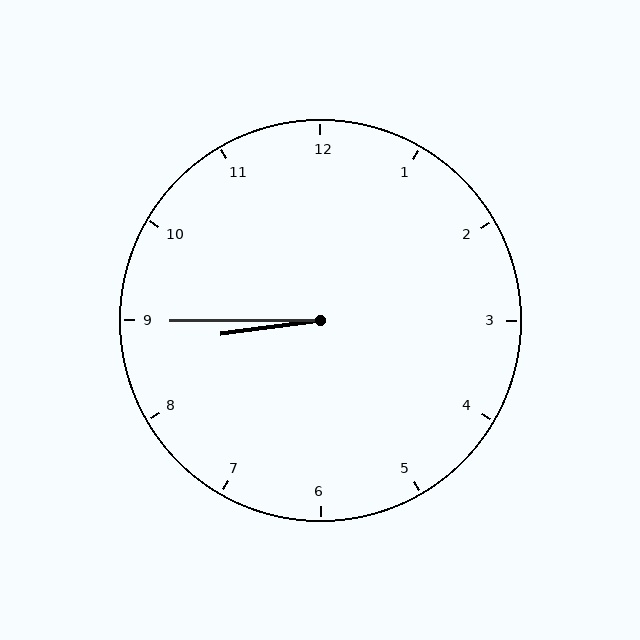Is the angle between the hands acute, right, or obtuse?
It is acute.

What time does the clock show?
8:45.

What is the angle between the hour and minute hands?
Approximately 8 degrees.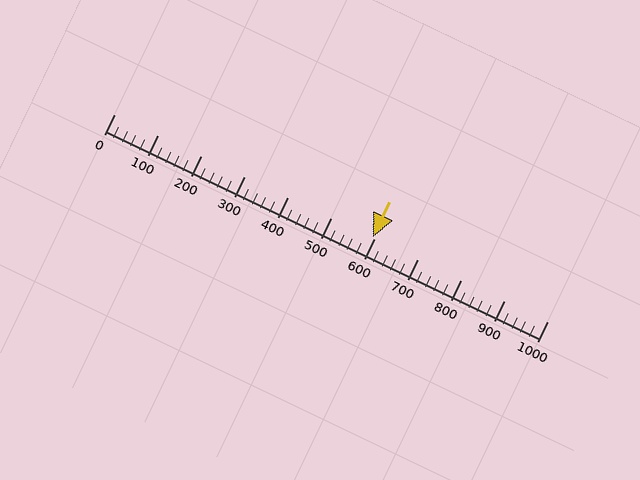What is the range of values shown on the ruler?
The ruler shows values from 0 to 1000.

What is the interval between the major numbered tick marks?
The major tick marks are spaced 100 units apart.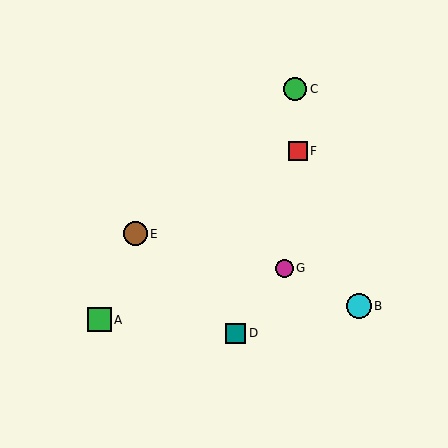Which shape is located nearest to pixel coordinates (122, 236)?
The brown circle (labeled E) at (135, 234) is nearest to that location.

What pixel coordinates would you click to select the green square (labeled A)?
Click at (99, 320) to select the green square A.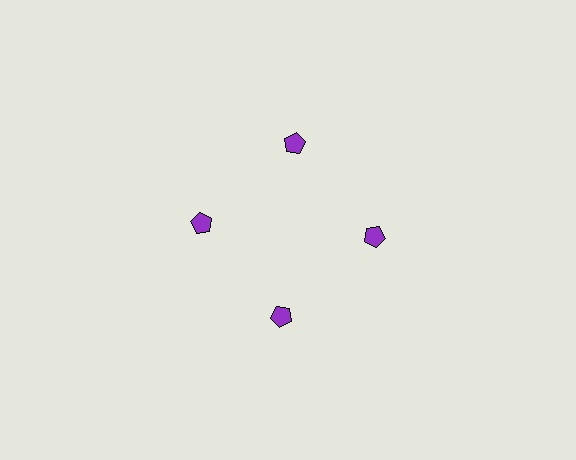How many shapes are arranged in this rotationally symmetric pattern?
There are 4 shapes, arranged in 4 groups of 1.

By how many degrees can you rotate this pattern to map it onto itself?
The pattern maps onto itself every 90 degrees of rotation.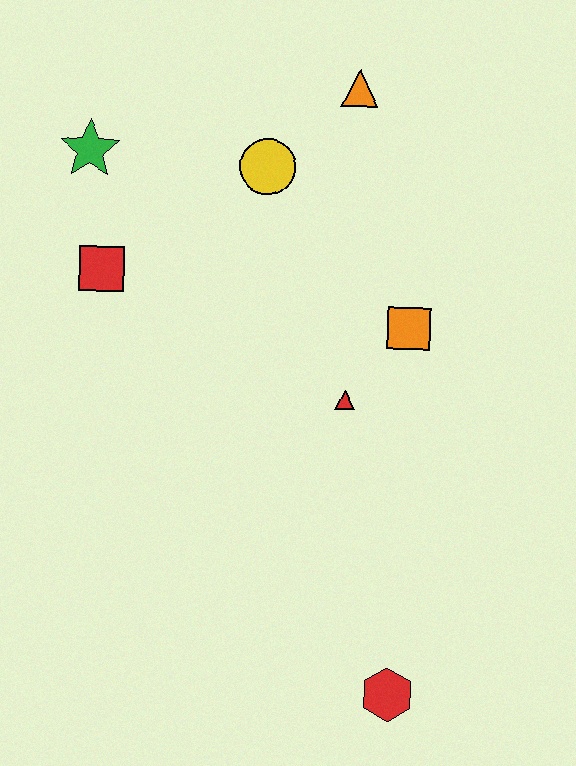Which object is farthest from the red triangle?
The green star is farthest from the red triangle.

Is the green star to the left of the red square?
Yes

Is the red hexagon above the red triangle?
No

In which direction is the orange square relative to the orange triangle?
The orange square is below the orange triangle.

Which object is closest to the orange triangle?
The yellow circle is closest to the orange triangle.